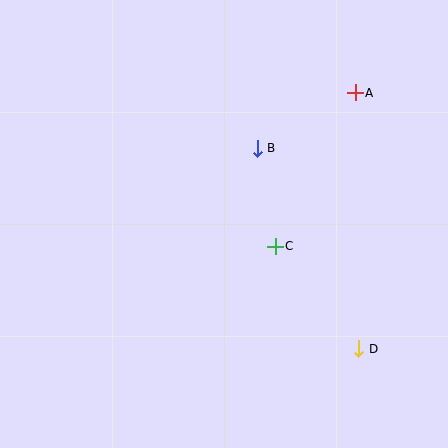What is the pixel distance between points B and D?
The distance between B and D is 225 pixels.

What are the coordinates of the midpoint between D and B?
The midpoint between D and B is at (308, 248).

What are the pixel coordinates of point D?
Point D is at (359, 349).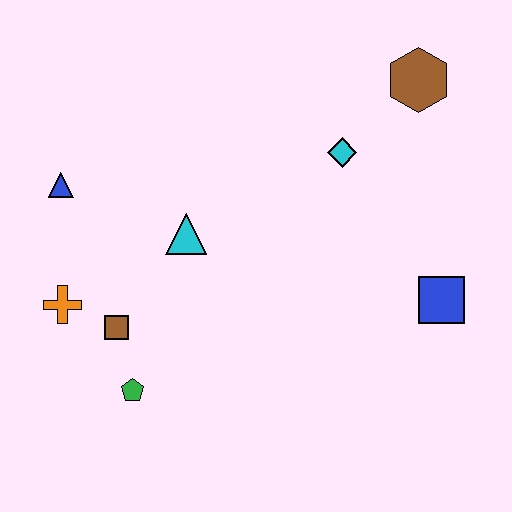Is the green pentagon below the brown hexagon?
Yes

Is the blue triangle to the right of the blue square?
No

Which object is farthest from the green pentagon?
The brown hexagon is farthest from the green pentagon.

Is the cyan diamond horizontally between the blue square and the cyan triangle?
Yes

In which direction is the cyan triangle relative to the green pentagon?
The cyan triangle is above the green pentagon.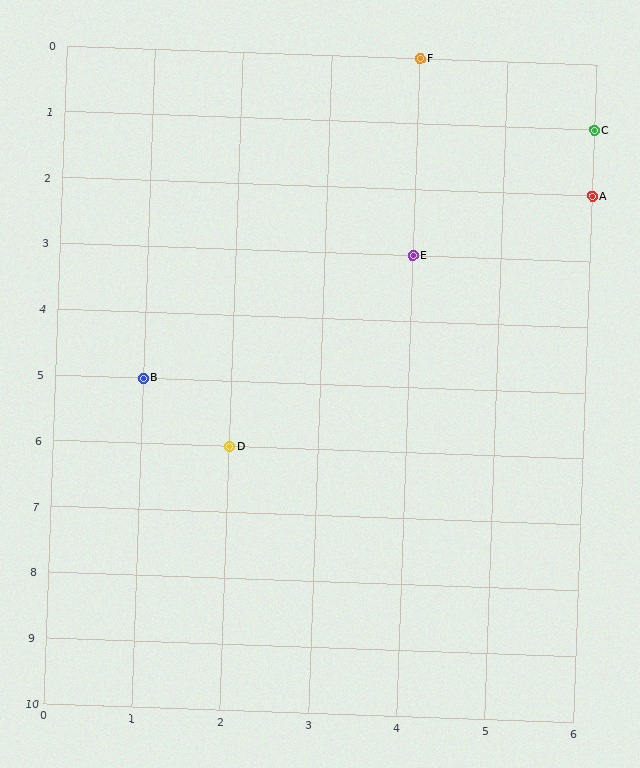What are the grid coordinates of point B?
Point B is at grid coordinates (1, 5).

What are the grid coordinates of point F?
Point F is at grid coordinates (4, 0).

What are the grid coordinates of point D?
Point D is at grid coordinates (2, 6).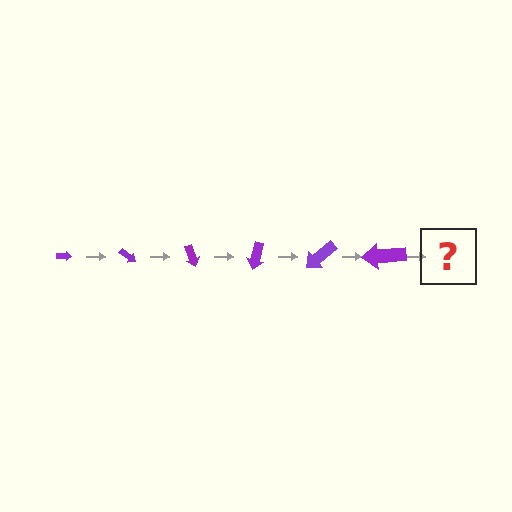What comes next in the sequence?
The next element should be an arrow, larger than the previous one and rotated 210 degrees from the start.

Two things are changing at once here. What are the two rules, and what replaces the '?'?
The two rules are that the arrow grows larger each step and it rotates 35 degrees each step. The '?' should be an arrow, larger than the previous one and rotated 210 degrees from the start.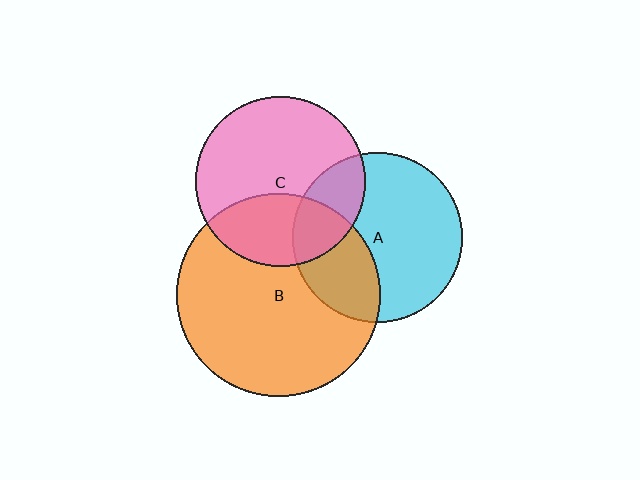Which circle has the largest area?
Circle B (orange).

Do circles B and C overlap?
Yes.